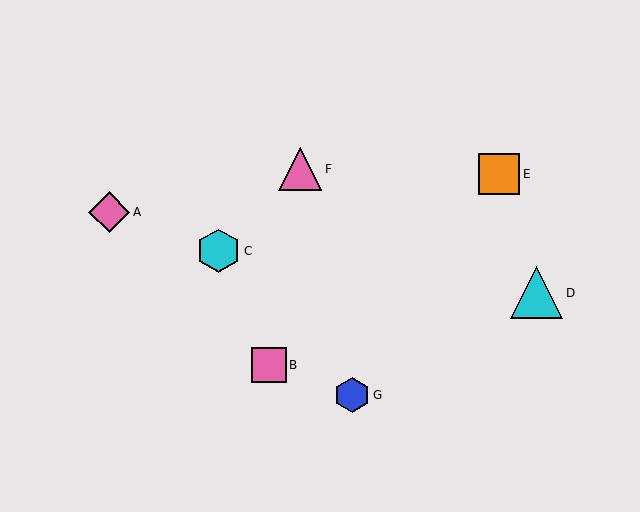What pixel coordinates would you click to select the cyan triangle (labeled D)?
Click at (536, 293) to select the cyan triangle D.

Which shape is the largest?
The cyan triangle (labeled D) is the largest.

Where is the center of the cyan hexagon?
The center of the cyan hexagon is at (219, 251).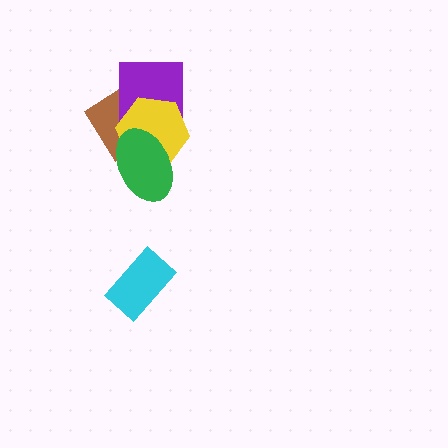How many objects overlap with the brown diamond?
3 objects overlap with the brown diamond.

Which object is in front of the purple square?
The yellow hexagon is in front of the purple square.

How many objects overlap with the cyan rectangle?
0 objects overlap with the cyan rectangle.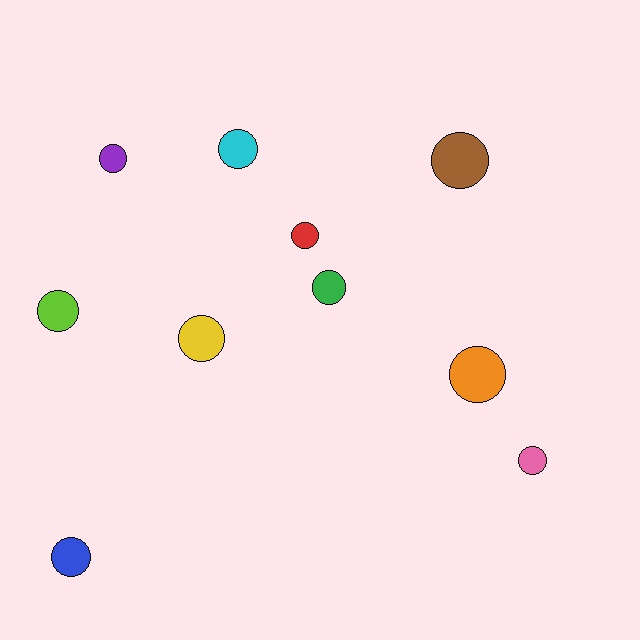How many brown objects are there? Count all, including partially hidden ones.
There is 1 brown object.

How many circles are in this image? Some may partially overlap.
There are 10 circles.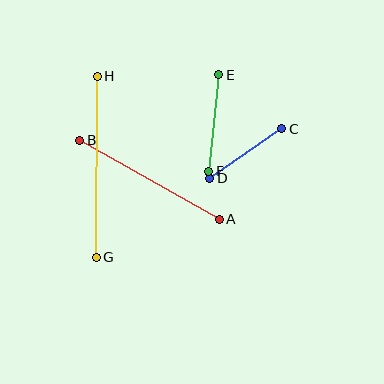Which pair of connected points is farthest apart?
Points G and H are farthest apart.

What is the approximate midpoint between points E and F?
The midpoint is at approximately (214, 123) pixels.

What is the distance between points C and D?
The distance is approximately 87 pixels.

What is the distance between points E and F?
The distance is approximately 97 pixels.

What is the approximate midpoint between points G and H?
The midpoint is at approximately (97, 167) pixels.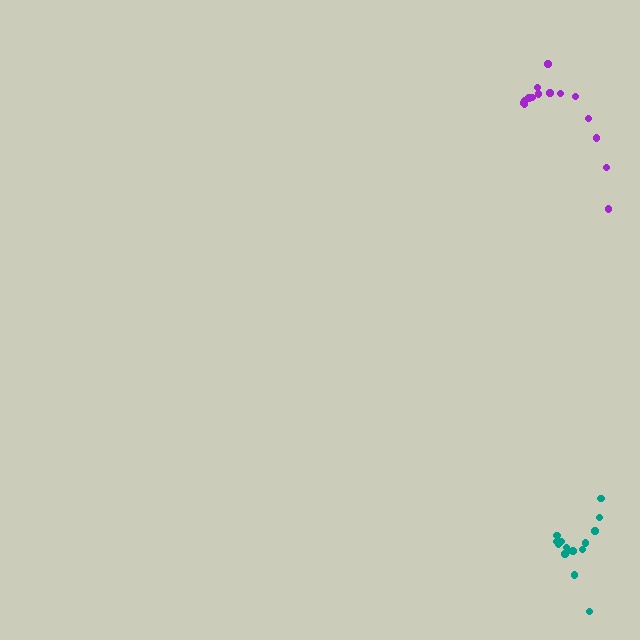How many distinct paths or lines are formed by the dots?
There are 2 distinct paths.